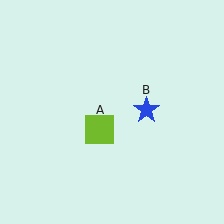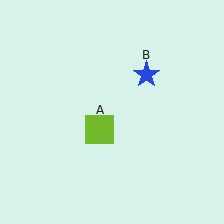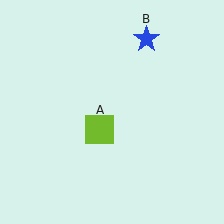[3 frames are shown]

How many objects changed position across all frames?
1 object changed position: blue star (object B).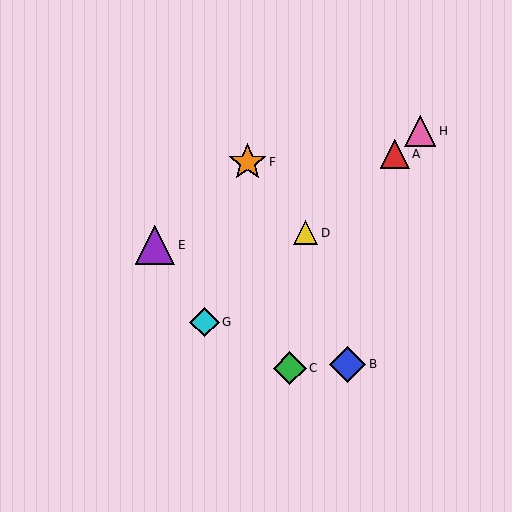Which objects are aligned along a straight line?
Objects A, D, G, H are aligned along a straight line.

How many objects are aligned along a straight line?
4 objects (A, D, G, H) are aligned along a straight line.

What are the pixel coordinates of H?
Object H is at (420, 131).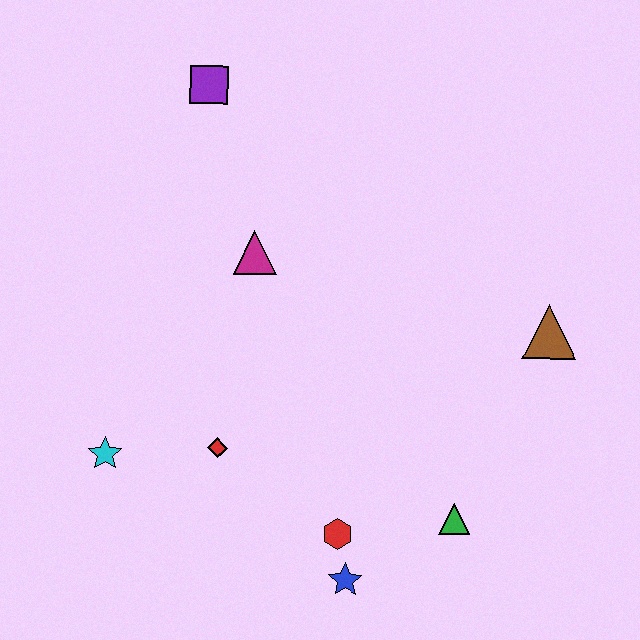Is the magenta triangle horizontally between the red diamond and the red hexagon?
Yes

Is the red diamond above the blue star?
Yes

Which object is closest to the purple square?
The magenta triangle is closest to the purple square.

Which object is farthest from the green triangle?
The purple square is farthest from the green triangle.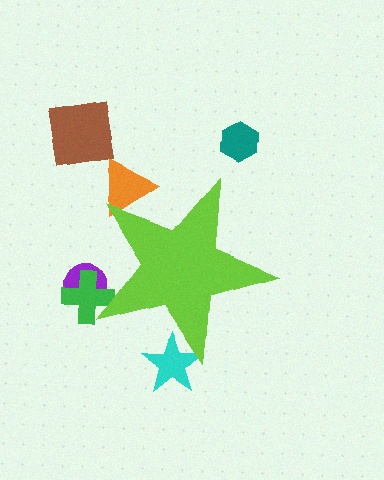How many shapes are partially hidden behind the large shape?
4 shapes are partially hidden.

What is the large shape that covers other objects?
A lime star.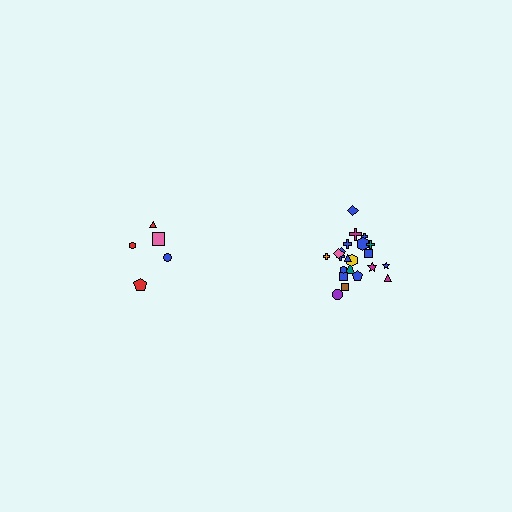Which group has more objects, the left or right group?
The right group.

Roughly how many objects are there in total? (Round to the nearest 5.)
Roughly 25 objects in total.